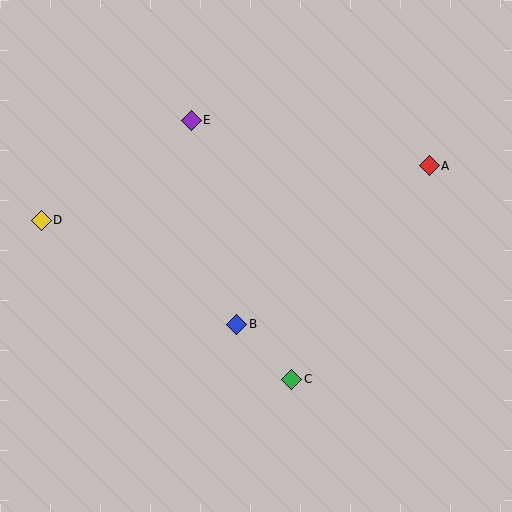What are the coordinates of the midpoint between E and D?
The midpoint between E and D is at (116, 170).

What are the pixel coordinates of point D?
Point D is at (41, 220).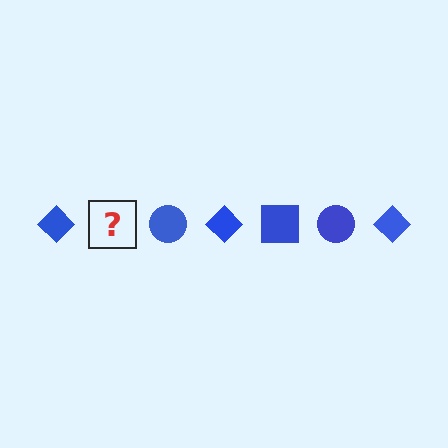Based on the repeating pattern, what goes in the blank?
The blank should be a blue square.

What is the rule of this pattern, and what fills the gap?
The rule is that the pattern cycles through diamond, square, circle shapes in blue. The gap should be filled with a blue square.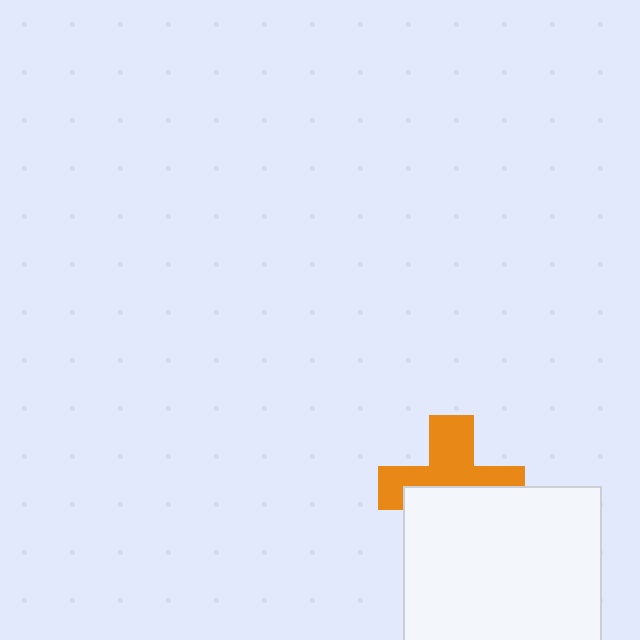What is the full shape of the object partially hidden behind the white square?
The partially hidden object is an orange cross.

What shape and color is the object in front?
The object in front is a white square.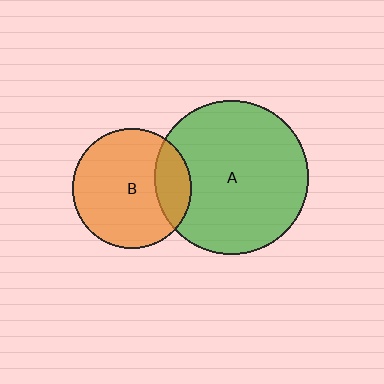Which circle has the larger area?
Circle A (green).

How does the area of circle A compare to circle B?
Approximately 1.6 times.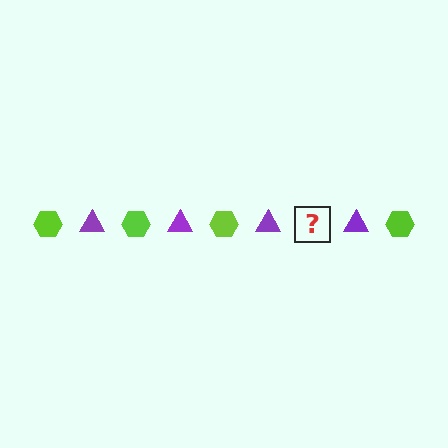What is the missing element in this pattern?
The missing element is a lime hexagon.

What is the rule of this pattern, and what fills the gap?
The rule is that the pattern alternates between lime hexagon and purple triangle. The gap should be filled with a lime hexagon.